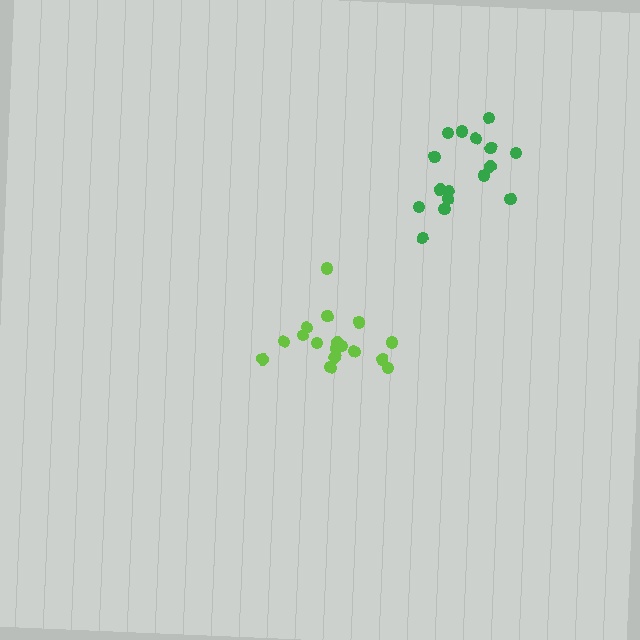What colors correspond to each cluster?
The clusters are colored: green, lime.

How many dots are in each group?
Group 1: 16 dots, Group 2: 17 dots (33 total).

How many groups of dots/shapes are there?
There are 2 groups.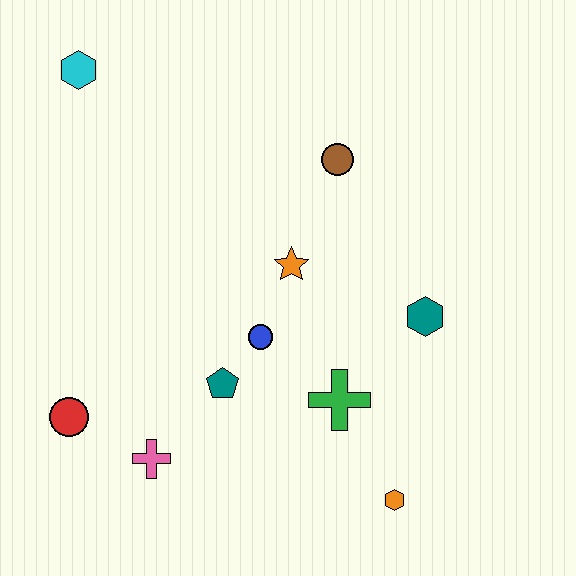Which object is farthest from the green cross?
The cyan hexagon is farthest from the green cross.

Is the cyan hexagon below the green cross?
No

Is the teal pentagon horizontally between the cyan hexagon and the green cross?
Yes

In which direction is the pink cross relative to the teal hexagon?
The pink cross is to the left of the teal hexagon.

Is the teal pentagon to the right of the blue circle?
No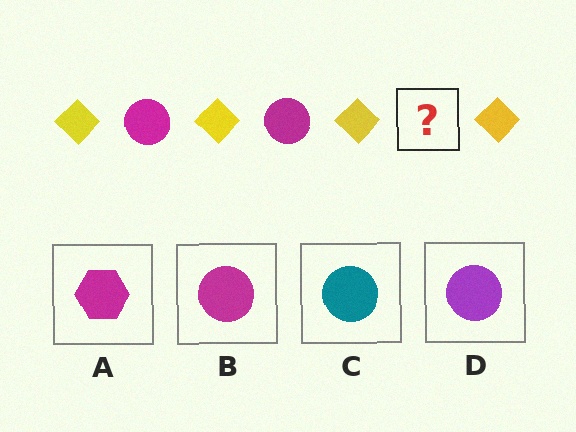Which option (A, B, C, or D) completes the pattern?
B.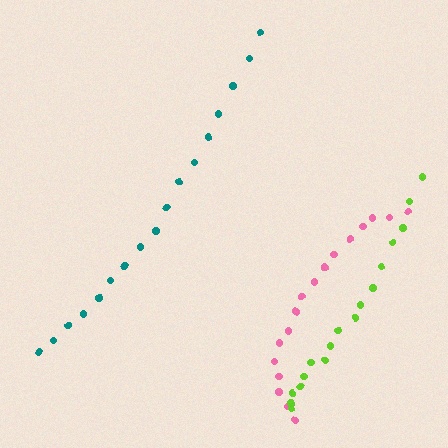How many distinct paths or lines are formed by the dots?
There are 3 distinct paths.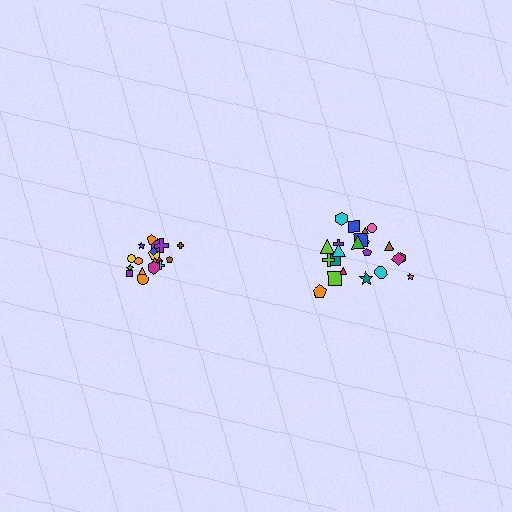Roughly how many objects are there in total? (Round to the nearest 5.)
Roughly 40 objects in total.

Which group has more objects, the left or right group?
The right group.